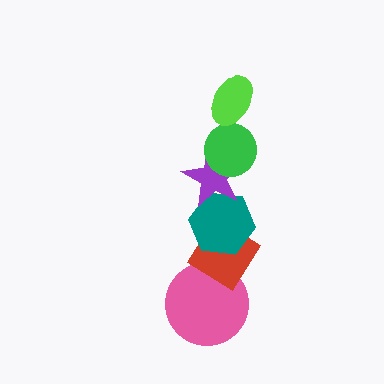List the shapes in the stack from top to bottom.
From top to bottom: the lime ellipse, the green circle, the purple star, the teal hexagon, the red diamond, the pink circle.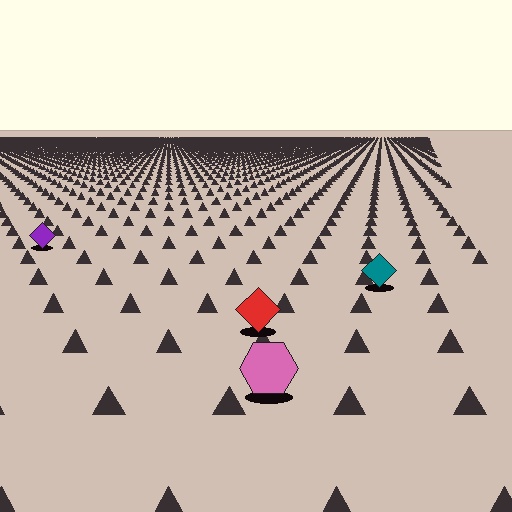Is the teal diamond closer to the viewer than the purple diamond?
Yes. The teal diamond is closer — you can tell from the texture gradient: the ground texture is coarser near it.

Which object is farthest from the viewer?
The purple diamond is farthest from the viewer. It appears smaller and the ground texture around it is denser.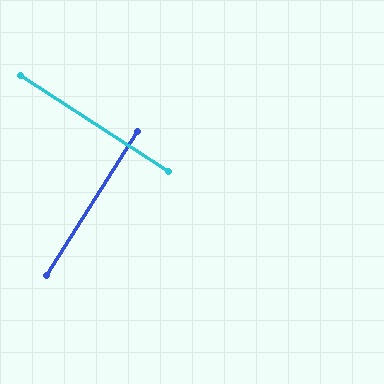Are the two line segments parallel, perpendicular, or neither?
Perpendicular — they meet at approximately 89°.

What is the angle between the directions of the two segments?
Approximately 89 degrees.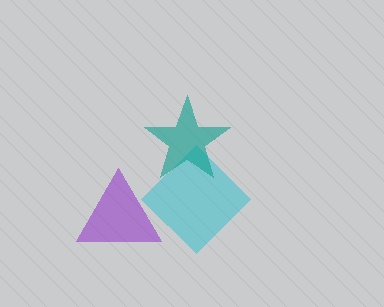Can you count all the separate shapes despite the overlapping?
Yes, there are 3 separate shapes.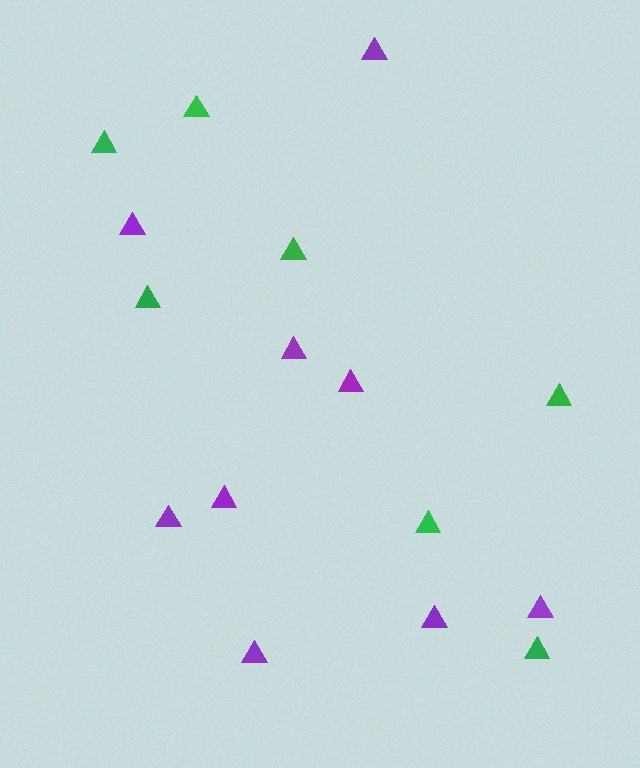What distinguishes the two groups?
There are 2 groups: one group of purple triangles (9) and one group of green triangles (7).